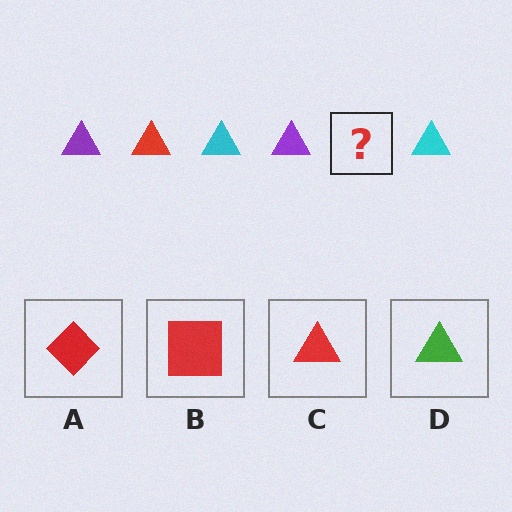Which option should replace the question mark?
Option C.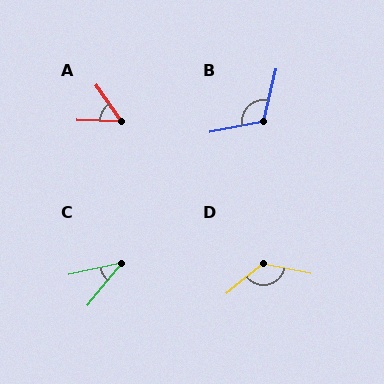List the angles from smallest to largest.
C (38°), A (53°), B (114°), D (129°).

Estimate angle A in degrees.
Approximately 53 degrees.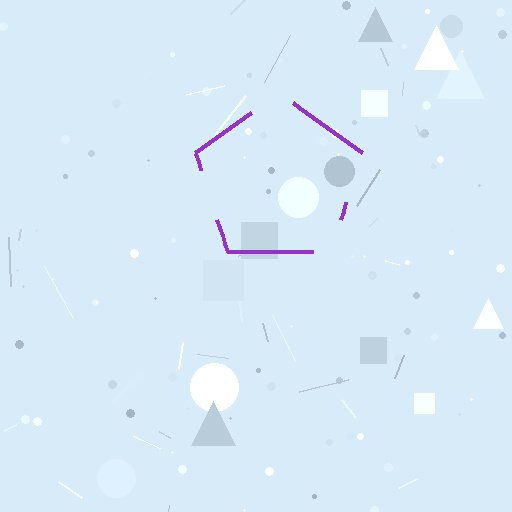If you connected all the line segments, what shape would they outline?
They would outline a pentagon.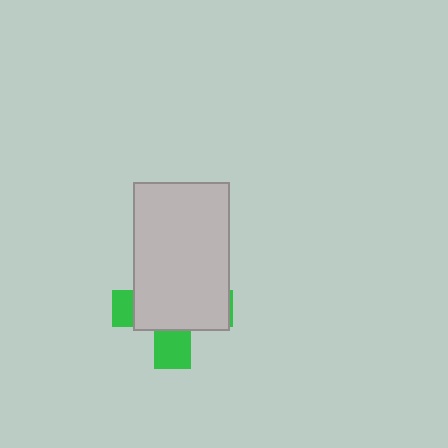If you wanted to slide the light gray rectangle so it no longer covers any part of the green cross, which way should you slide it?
Slide it up — that is the most direct way to separate the two shapes.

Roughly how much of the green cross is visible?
A small part of it is visible (roughly 31%).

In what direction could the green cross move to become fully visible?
The green cross could move down. That would shift it out from behind the light gray rectangle entirely.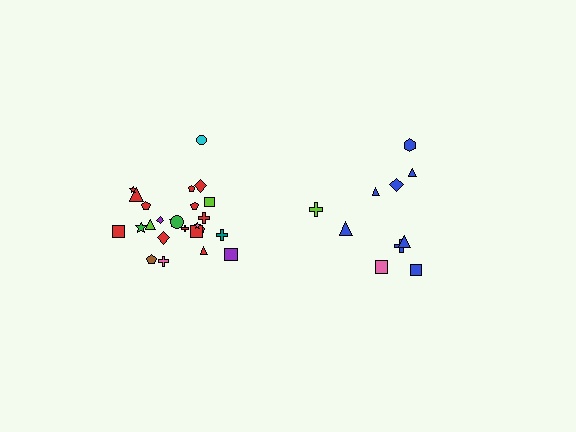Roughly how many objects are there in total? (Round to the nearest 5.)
Roughly 35 objects in total.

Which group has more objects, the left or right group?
The left group.